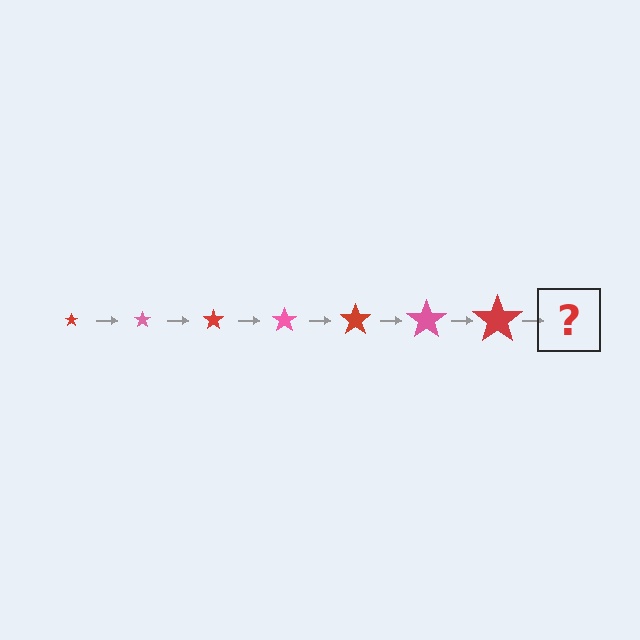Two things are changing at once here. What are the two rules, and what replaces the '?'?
The two rules are that the star grows larger each step and the color cycles through red and pink. The '?' should be a pink star, larger than the previous one.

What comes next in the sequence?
The next element should be a pink star, larger than the previous one.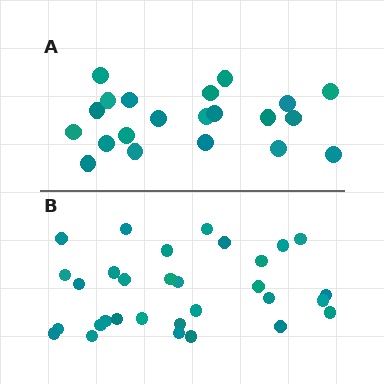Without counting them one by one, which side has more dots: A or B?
Region B (the bottom region) has more dots.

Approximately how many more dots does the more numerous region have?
Region B has roughly 10 or so more dots than region A.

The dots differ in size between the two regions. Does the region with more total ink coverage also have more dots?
No. Region A has more total ink coverage because its dots are larger, but region B actually contains more individual dots. Total area can be misleading — the number of items is what matters here.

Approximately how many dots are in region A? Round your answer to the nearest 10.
About 20 dots. (The exact count is 21, which rounds to 20.)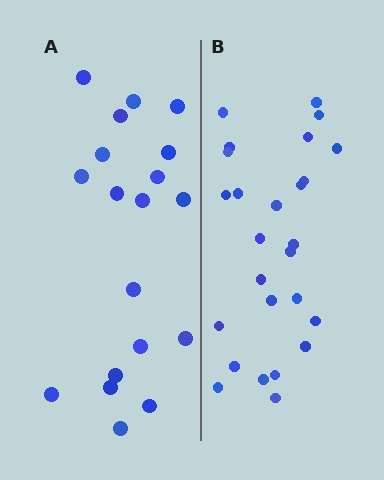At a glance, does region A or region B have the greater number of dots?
Region B (the right region) has more dots.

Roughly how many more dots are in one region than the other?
Region B has roughly 8 or so more dots than region A.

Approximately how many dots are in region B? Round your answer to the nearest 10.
About 30 dots. (The exact count is 26, which rounds to 30.)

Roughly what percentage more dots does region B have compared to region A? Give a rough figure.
About 35% more.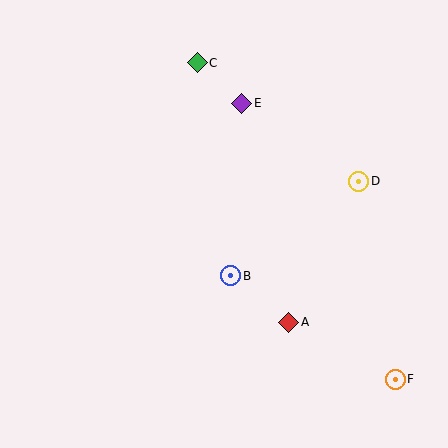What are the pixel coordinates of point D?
Point D is at (359, 181).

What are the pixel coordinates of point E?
Point E is at (242, 103).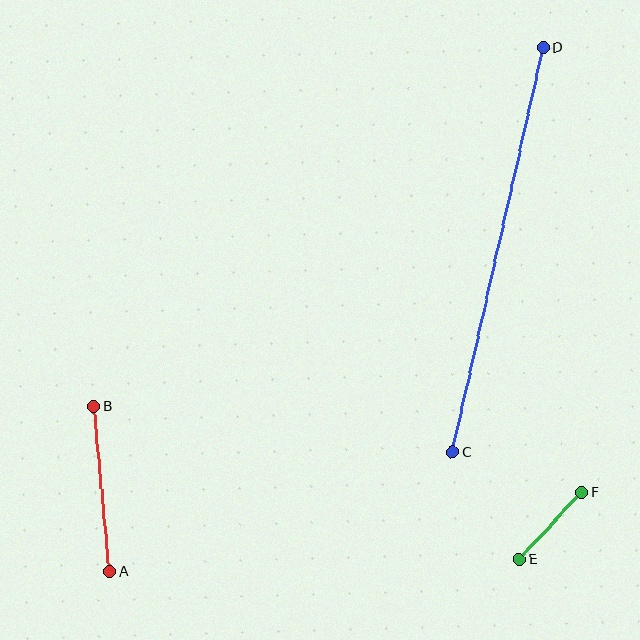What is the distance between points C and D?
The distance is approximately 415 pixels.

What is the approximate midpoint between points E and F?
The midpoint is at approximately (550, 526) pixels.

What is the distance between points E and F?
The distance is approximately 91 pixels.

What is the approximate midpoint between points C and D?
The midpoint is at approximately (498, 250) pixels.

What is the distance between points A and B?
The distance is approximately 166 pixels.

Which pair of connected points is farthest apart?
Points C and D are farthest apart.